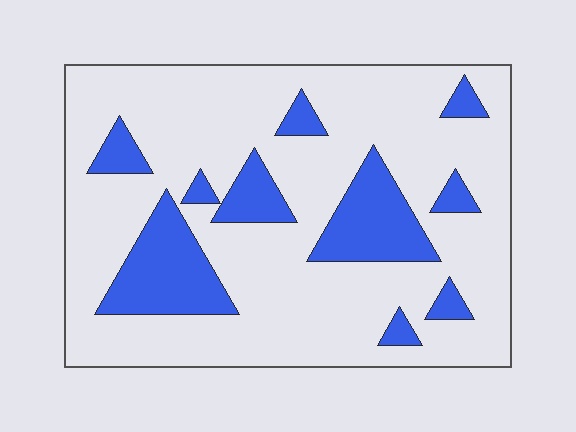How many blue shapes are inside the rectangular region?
10.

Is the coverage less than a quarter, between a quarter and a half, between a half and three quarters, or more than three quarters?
Less than a quarter.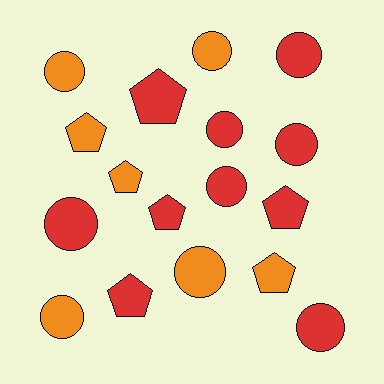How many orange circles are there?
There are 4 orange circles.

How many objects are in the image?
There are 17 objects.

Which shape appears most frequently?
Circle, with 10 objects.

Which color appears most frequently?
Red, with 10 objects.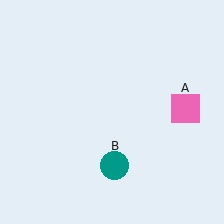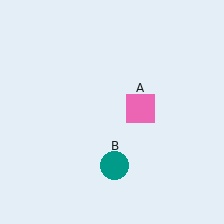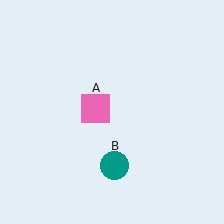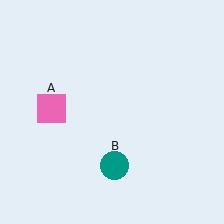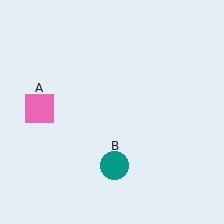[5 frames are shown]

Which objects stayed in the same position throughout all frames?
Teal circle (object B) remained stationary.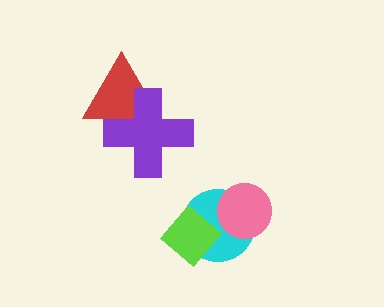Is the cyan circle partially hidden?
Yes, it is partially covered by another shape.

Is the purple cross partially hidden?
No, no other shape covers it.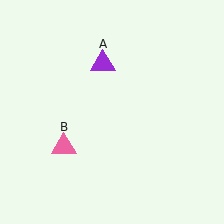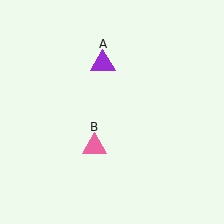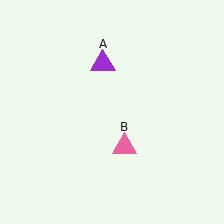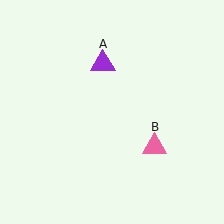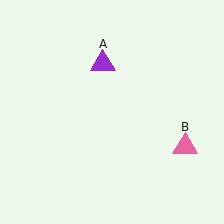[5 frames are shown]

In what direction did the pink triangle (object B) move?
The pink triangle (object B) moved right.